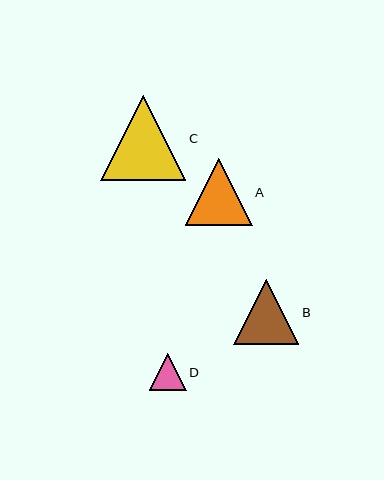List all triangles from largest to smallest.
From largest to smallest: C, A, B, D.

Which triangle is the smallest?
Triangle D is the smallest with a size of approximately 37 pixels.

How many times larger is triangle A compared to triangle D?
Triangle A is approximately 1.8 times the size of triangle D.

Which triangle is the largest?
Triangle C is the largest with a size of approximately 85 pixels.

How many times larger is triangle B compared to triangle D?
Triangle B is approximately 1.7 times the size of triangle D.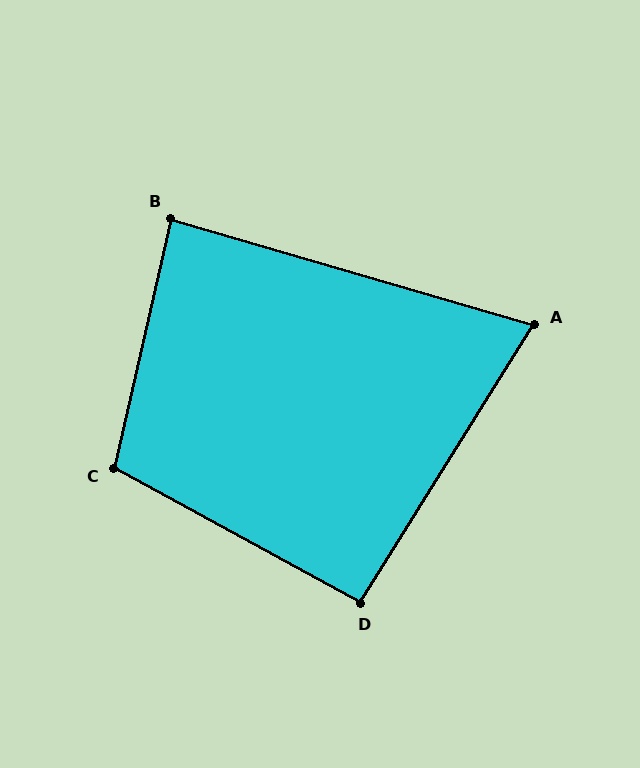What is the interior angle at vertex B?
Approximately 87 degrees (approximately right).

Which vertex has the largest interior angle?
C, at approximately 106 degrees.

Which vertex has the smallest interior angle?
A, at approximately 74 degrees.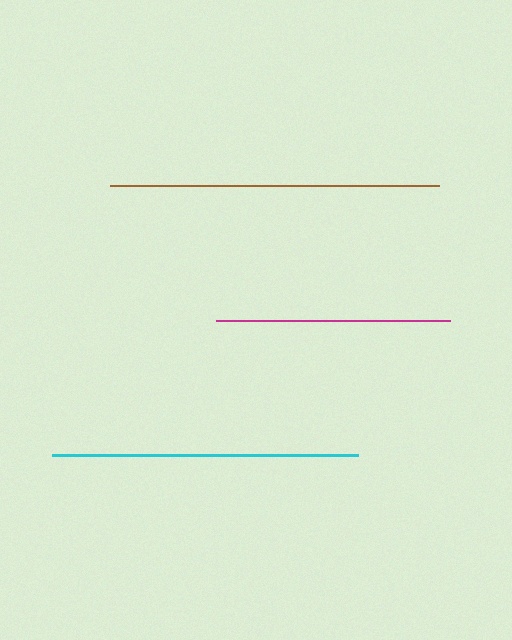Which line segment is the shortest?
The magenta line is the shortest at approximately 234 pixels.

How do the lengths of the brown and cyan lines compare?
The brown and cyan lines are approximately the same length.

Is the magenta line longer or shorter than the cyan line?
The cyan line is longer than the magenta line.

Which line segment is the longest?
The brown line is the longest at approximately 329 pixels.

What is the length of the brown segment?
The brown segment is approximately 329 pixels long.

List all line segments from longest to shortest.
From longest to shortest: brown, cyan, magenta.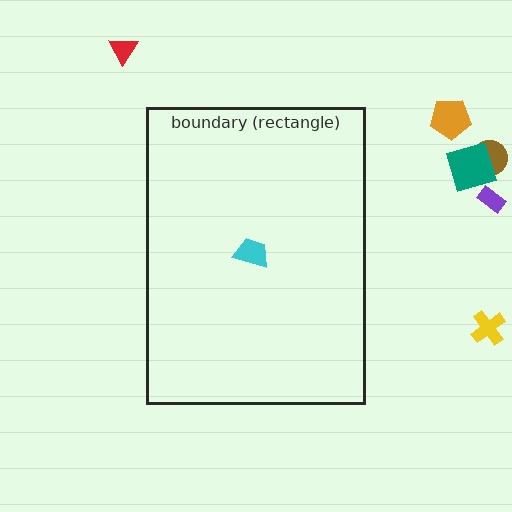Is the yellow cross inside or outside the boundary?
Outside.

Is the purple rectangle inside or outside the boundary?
Outside.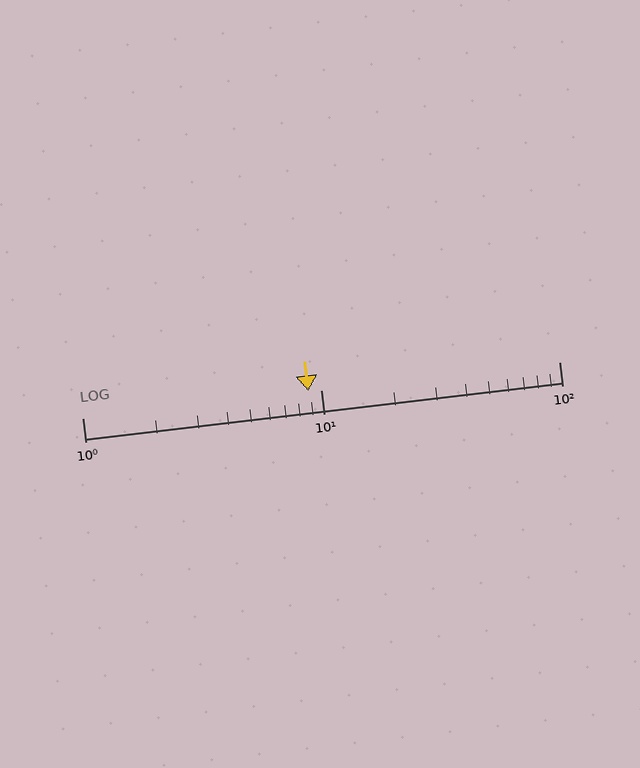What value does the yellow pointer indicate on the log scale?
The pointer indicates approximately 8.9.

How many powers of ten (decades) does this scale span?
The scale spans 2 decades, from 1 to 100.